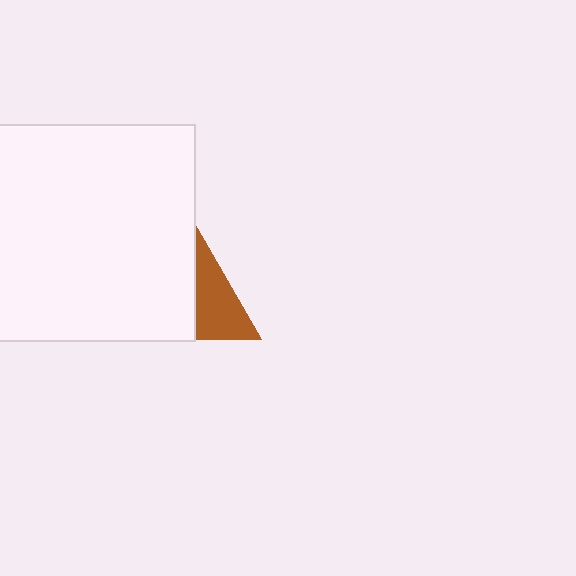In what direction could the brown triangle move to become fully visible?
The brown triangle could move right. That would shift it out from behind the white square entirely.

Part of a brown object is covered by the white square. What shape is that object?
It is a triangle.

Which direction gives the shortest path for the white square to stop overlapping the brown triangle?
Moving left gives the shortest separation.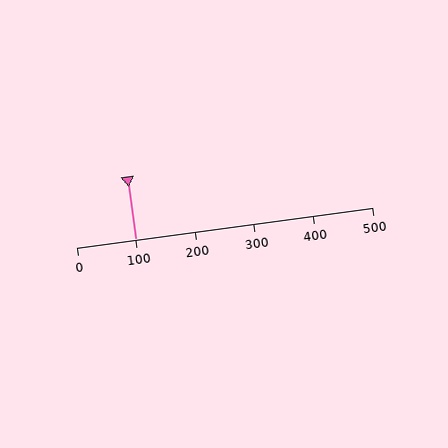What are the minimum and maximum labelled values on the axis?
The axis runs from 0 to 500.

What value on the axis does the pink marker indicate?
The marker indicates approximately 100.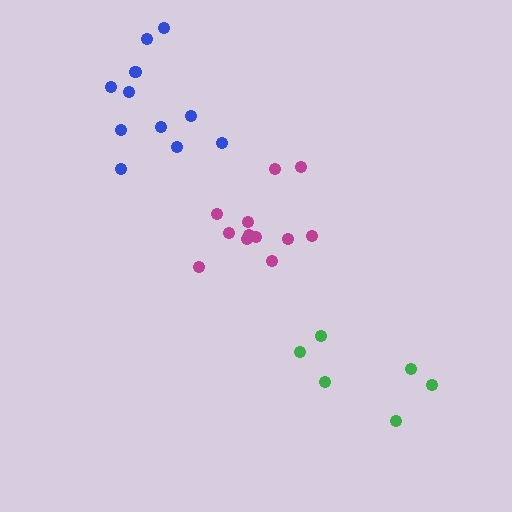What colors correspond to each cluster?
The clusters are colored: magenta, green, blue.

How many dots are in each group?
Group 1: 12 dots, Group 2: 6 dots, Group 3: 11 dots (29 total).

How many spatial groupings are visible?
There are 3 spatial groupings.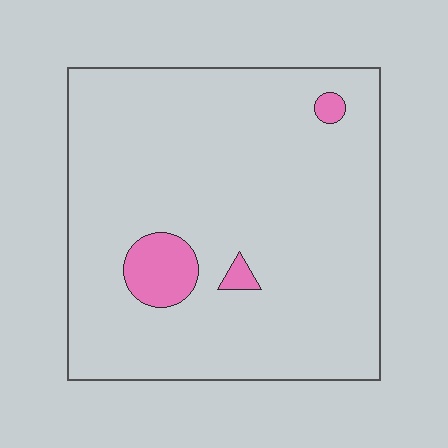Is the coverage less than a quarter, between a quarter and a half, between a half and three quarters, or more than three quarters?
Less than a quarter.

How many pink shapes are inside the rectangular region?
3.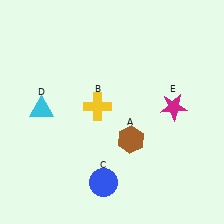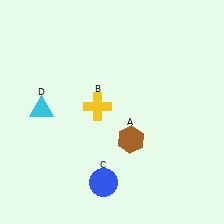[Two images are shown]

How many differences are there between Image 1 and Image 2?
There is 1 difference between the two images.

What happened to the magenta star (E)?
The magenta star (E) was removed in Image 2. It was in the top-right area of Image 1.